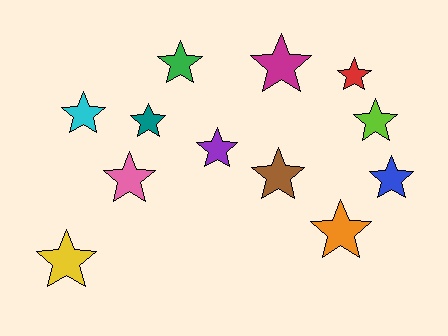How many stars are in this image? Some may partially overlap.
There are 12 stars.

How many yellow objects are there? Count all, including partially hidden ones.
There is 1 yellow object.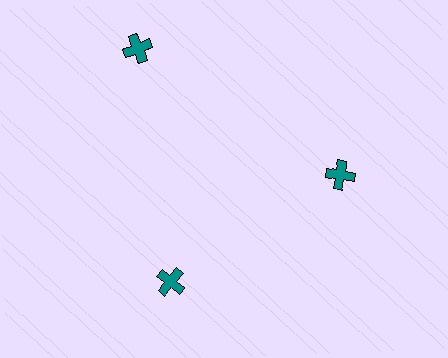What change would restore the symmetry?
The symmetry would be restored by moving it inward, back onto the ring so that all 3 crosses sit at equal angles and equal distance from the center.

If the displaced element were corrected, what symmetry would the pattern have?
It would have 3-fold rotational symmetry — the pattern would map onto itself every 120 degrees.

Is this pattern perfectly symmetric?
No. The 3 teal crosses are arranged in a ring, but one element near the 11 o'clock position is pushed outward from the center, breaking the 3-fold rotational symmetry.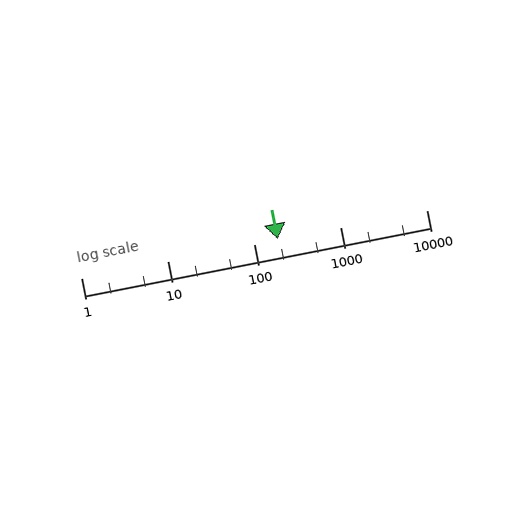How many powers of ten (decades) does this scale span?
The scale spans 4 decades, from 1 to 10000.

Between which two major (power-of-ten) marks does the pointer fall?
The pointer is between 100 and 1000.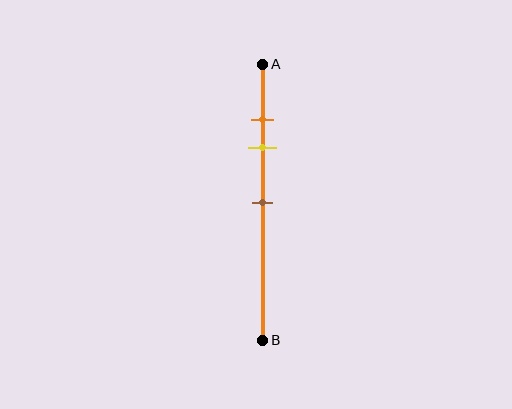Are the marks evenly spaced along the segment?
No, the marks are not evenly spaced.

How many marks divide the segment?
There are 3 marks dividing the segment.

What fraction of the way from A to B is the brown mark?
The brown mark is approximately 50% (0.5) of the way from A to B.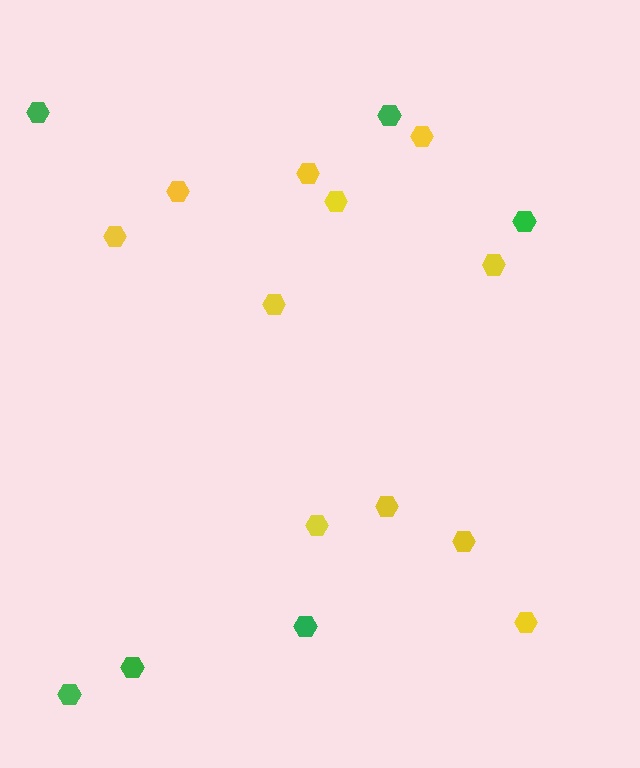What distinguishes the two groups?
There are 2 groups: one group of yellow hexagons (11) and one group of green hexagons (6).